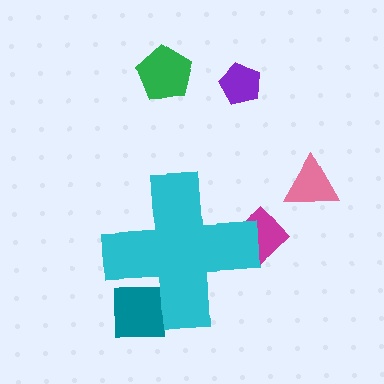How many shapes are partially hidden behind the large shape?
2 shapes are partially hidden.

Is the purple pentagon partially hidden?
No, the purple pentagon is fully visible.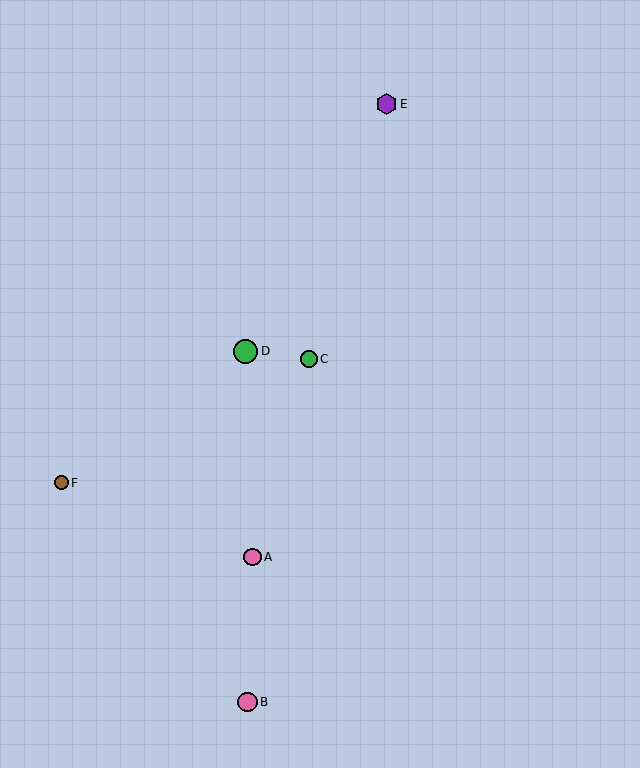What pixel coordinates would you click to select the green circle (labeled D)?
Click at (246, 351) to select the green circle D.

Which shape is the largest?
The green circle (labeled D) is the largest.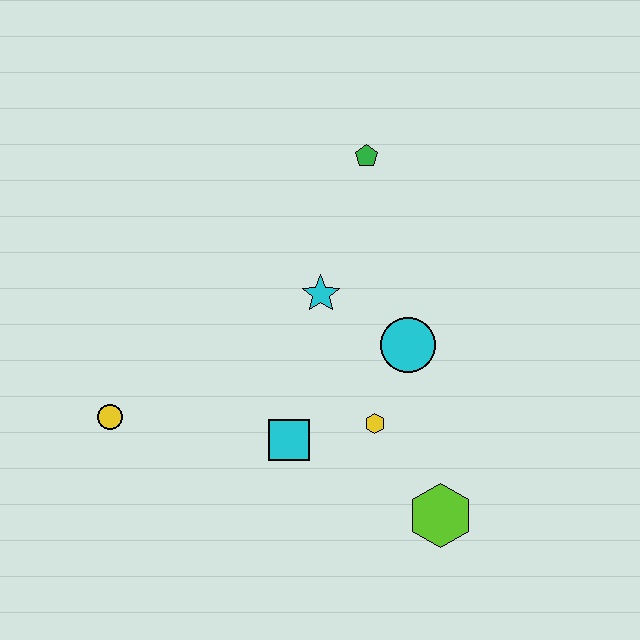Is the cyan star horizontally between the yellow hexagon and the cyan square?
Yes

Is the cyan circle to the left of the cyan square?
No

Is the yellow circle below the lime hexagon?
No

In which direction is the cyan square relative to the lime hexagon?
The cyan square is to the left of the lime hexagon.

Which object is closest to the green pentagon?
The cyan star is closest to the green pentagon.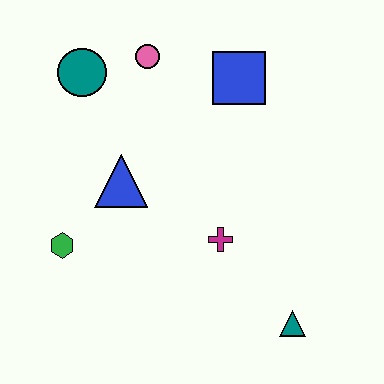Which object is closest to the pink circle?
The teal circle is closest to the pink circle.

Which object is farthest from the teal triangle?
The teal circle is farthest from the teal triangle.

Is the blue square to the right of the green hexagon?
Yes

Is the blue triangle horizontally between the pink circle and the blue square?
No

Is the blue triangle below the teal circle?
Yes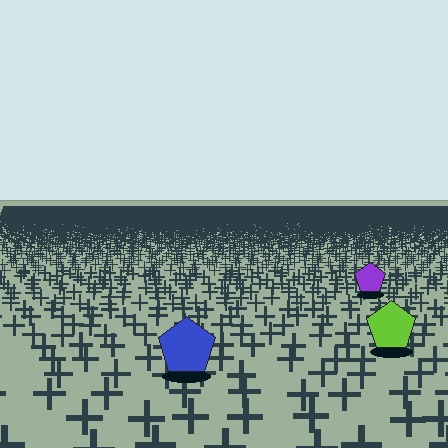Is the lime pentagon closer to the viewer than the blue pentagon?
No. The blue pentagon is closer — you can tell from the texture gradient: the ground texture is coarser near it.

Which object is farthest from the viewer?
The purple pentagon is farthest from the viewer. It appears smaller and the ground texture around it is denser.